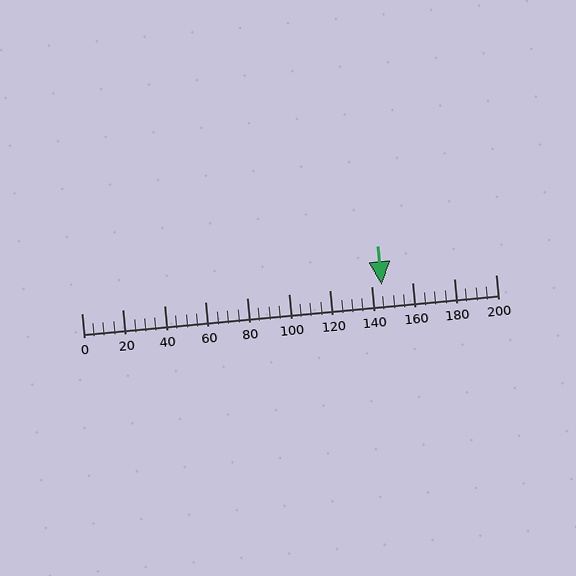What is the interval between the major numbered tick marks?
The major tick marks are spaced 20 units apart.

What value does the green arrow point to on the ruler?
The green arrow points to approximately 145.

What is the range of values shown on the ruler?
The ruler shows values from 0 to 200.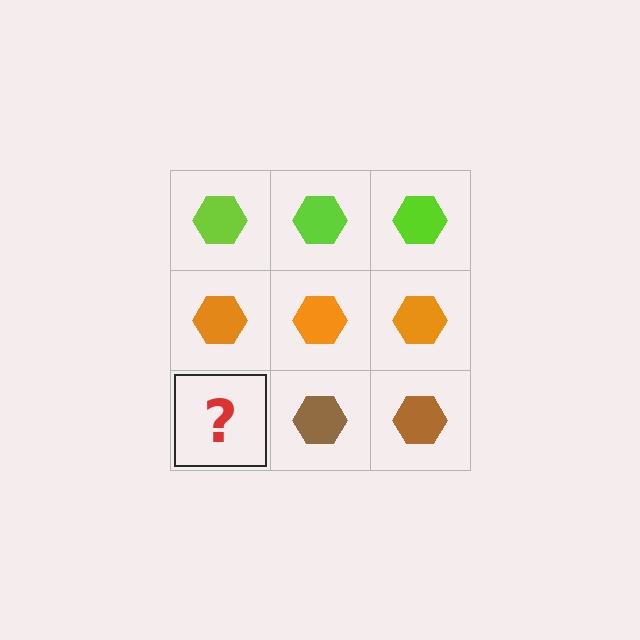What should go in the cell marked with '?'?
The missing cell should contain a brown hexagon.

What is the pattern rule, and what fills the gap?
The rule is that each row has a consistent color. The gap should be filled with a brown hexagon.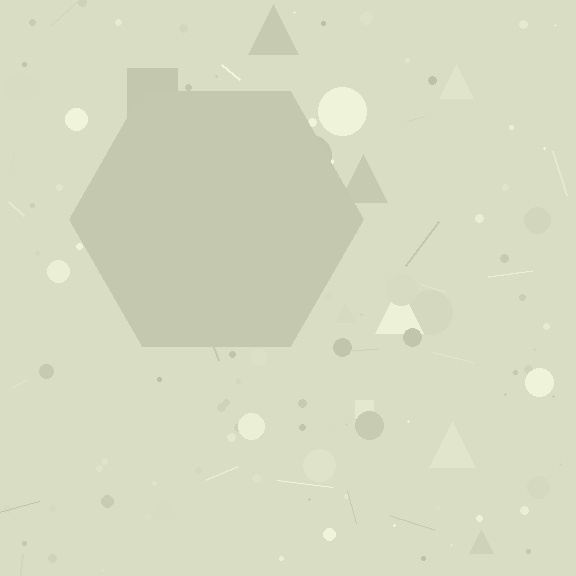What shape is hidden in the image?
A hexagon is hidden in the image.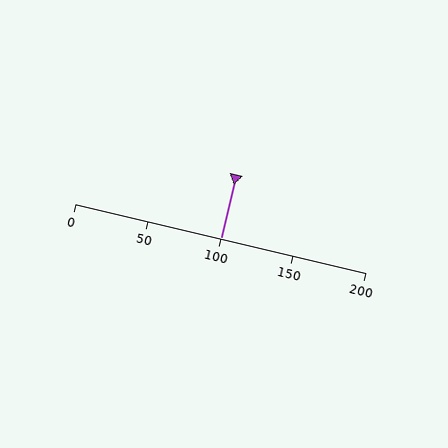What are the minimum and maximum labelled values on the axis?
The axis runs from 0 to 200.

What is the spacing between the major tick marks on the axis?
The major ticks are spaced 50 apart.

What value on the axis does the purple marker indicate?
The marker indicates approximately 100.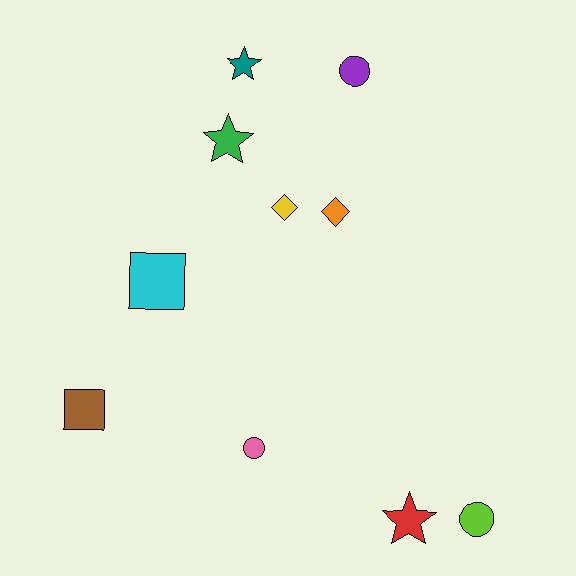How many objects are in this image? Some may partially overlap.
There are 10 objects.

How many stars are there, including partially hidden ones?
There are 3 stars.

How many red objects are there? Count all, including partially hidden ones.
There is 1 red object.